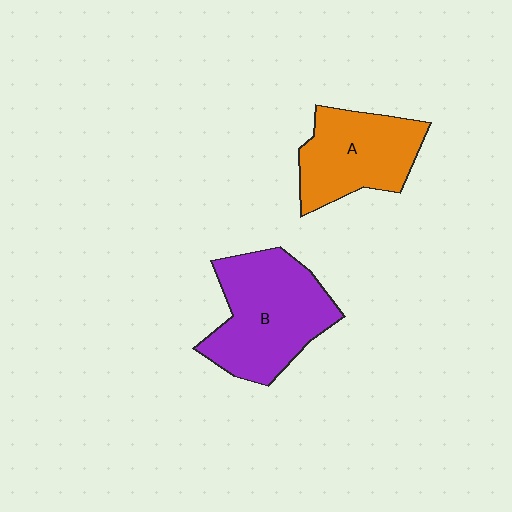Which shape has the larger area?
Shape B (purple).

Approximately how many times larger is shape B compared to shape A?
Approximately 1.3 times.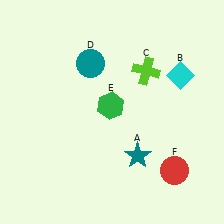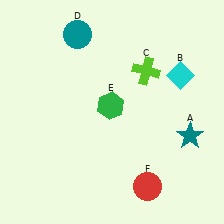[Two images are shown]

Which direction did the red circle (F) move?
The red circle (F) moved left.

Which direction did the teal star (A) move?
The teal star (A) moved right.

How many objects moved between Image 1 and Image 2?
3 objects moved between the two images.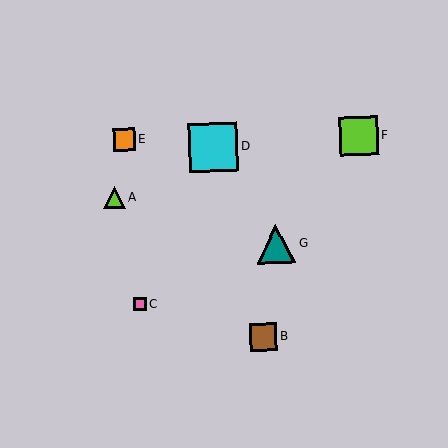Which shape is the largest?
The cyan square (labeled D) is the largest.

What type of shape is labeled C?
Shape C is a pink square.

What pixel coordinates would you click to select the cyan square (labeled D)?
Click at (214, 147) to select the cyan square D.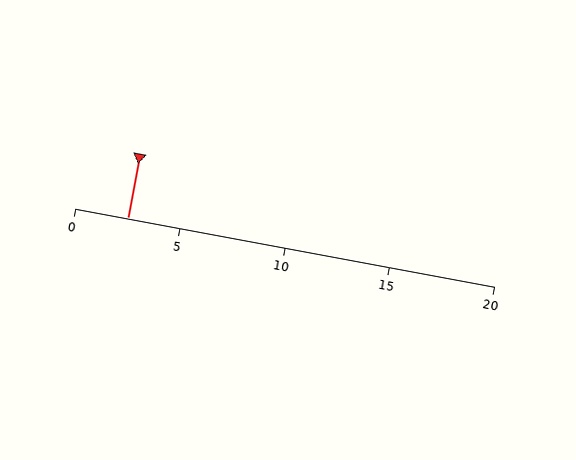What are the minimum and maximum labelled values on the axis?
The axis runs from 0 to 20.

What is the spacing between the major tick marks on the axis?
The major ticks are spaced 5 apart.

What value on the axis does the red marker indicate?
The marker indicates approximately 2.5.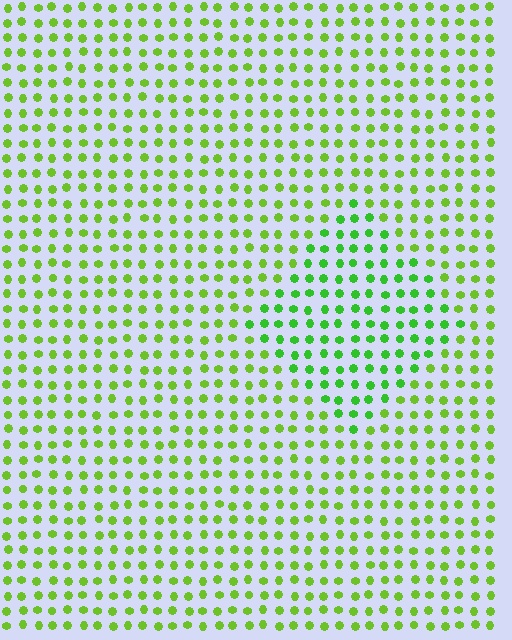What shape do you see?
I see a diamond.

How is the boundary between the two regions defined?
The boundary is defined purely by a slight shift in hue (about 24 degrees). Spacing, size, and orientation are identical on both sides.